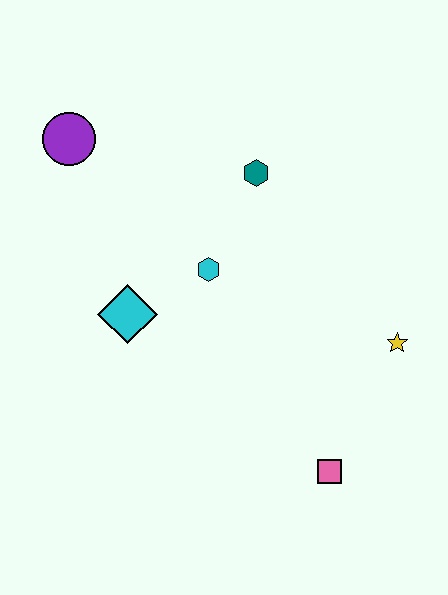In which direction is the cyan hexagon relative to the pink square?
The cyan hexagon is above the pink square.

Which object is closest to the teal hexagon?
The cyan hexagon is closest to the teal hexagon.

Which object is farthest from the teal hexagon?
The pink square is farthest from the teal hexagon.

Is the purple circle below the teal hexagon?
No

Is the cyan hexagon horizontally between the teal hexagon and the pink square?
No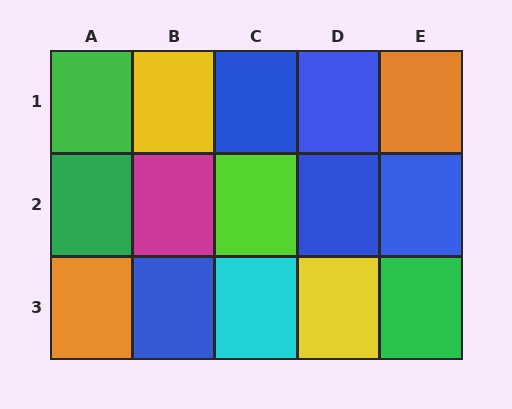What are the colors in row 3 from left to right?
Orange, blue, cyan, yellow, green.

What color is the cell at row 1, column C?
Blue.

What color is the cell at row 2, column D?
Blue.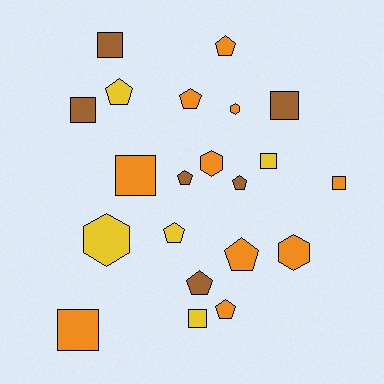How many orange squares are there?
There are 3 orange squares.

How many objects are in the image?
There are 21 objects.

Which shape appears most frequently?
Pentagon, with 9 objects.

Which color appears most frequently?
Orange, with 10 objects.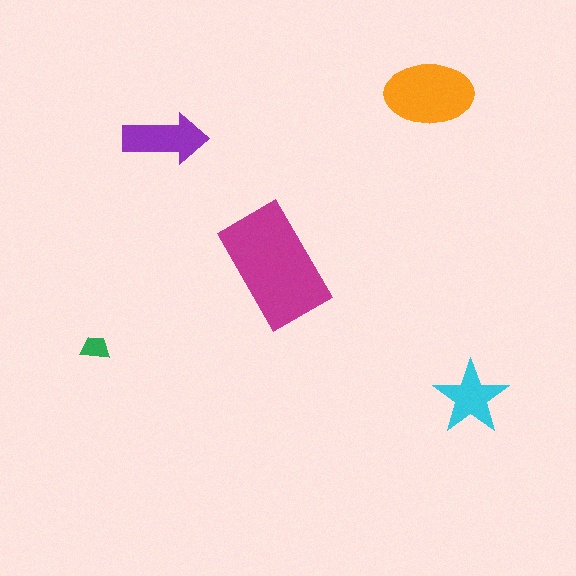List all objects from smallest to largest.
The green trapezoid, the cyan star, the purple arrow, the orange ellipse, the magenta rectangle.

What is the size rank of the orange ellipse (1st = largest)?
2nd.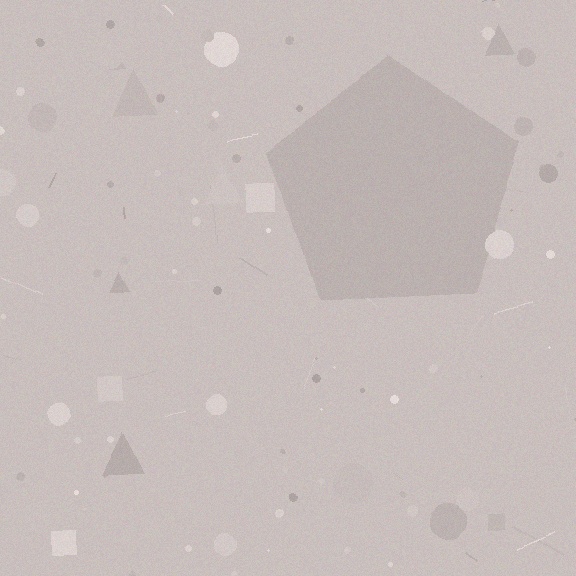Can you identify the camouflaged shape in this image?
The camouflaged shape is a pentagon.